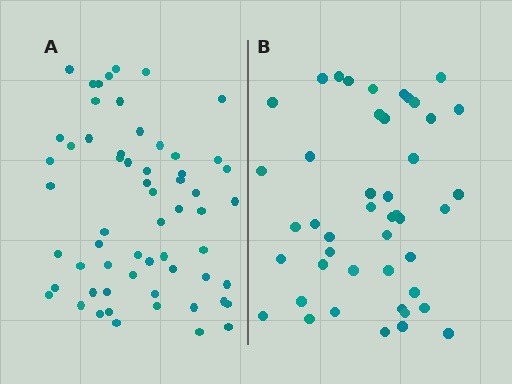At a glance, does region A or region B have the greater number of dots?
Region A (the left region) has more dots.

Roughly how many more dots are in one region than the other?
Region A has approximately 15 more dots than region B.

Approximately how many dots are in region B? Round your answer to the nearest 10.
About 40 dots. (The exact count is 45, which rounds to 40.)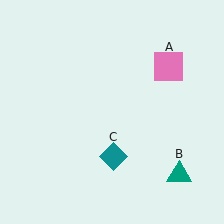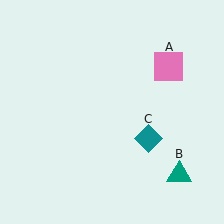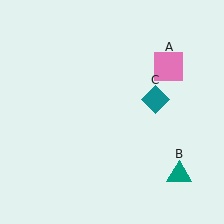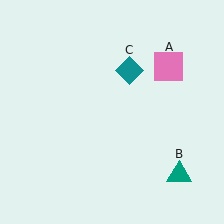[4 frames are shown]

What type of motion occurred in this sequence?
The teal diamond (object C) rotated counterclockwise around the center of the scene.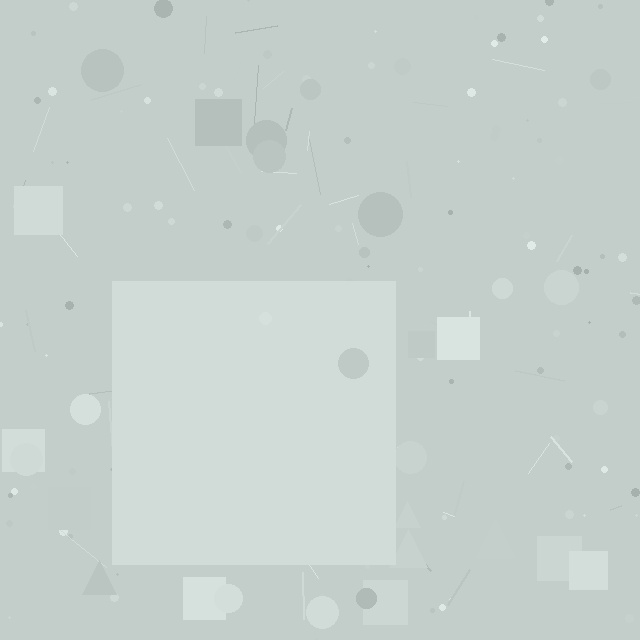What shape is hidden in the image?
A square is hidden in the image.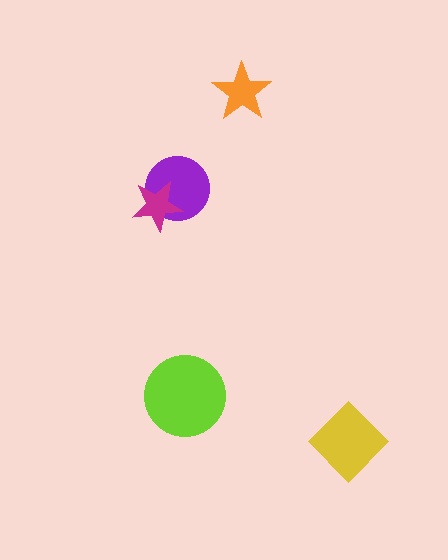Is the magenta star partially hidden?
No, no other shape covers it.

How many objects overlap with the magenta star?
1 object overlaps with the magenta star.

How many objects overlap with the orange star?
0 objects overlap with the orange star.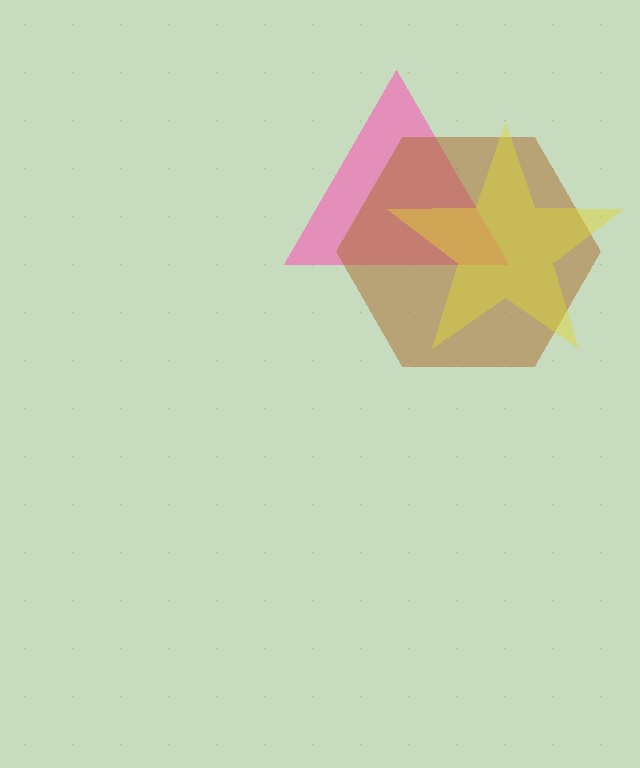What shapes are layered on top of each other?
The layered shapes are: a pink triangle, a brown hexagon, a yellow star.